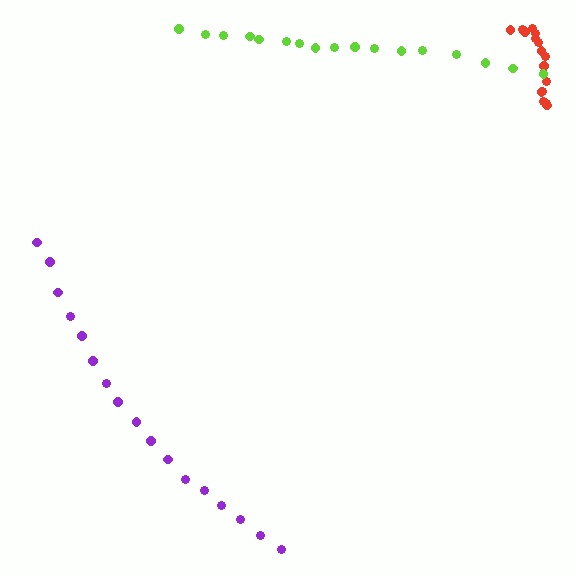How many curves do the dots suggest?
There are 3 distinct paths.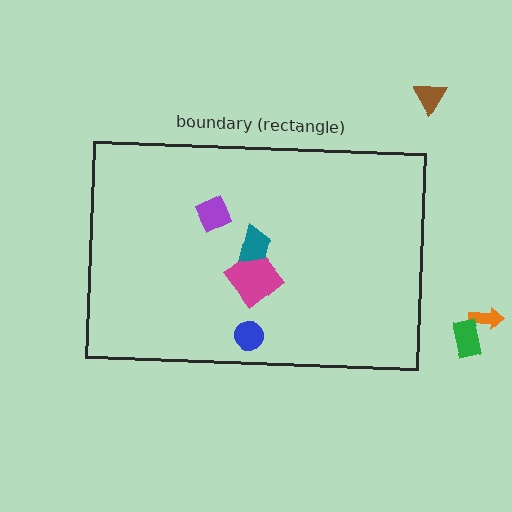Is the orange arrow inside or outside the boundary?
Outside.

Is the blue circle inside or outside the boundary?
Inside.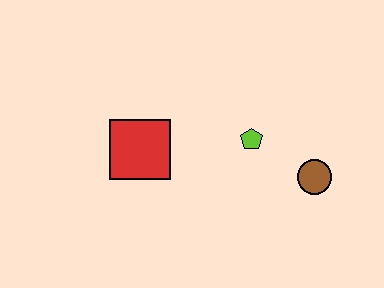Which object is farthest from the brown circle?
The red square is farthest from the brown circle.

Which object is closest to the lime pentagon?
The brown circle is closest to the lime pentagon.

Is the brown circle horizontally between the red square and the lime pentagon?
No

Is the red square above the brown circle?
Yes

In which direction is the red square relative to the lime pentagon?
The red square is to the left of the lime pentagon.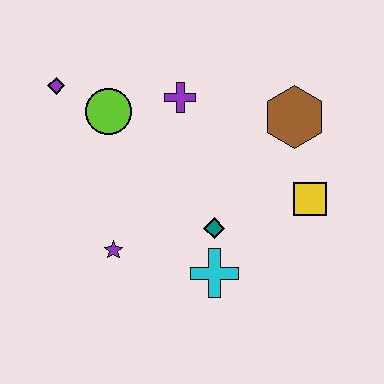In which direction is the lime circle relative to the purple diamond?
The lime circle is to the right of the purple diamond.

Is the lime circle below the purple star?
No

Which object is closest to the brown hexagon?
The yellow square is closest to the brown hexagon.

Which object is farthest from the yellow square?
The purple diamond is farthest from the yellow square.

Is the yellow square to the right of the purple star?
Yes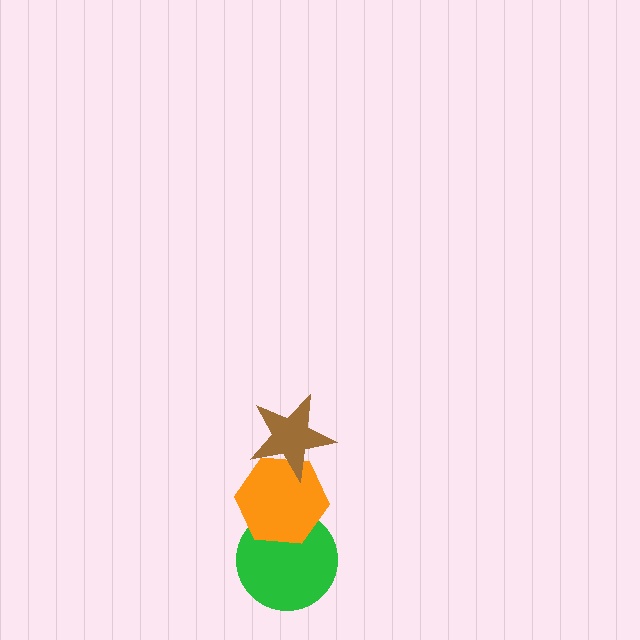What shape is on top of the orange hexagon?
The brown star is on top of the orange hexagon.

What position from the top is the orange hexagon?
The orange hexagon is 2nd from the top.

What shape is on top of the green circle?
The orange hexagon is on top of the green circle.